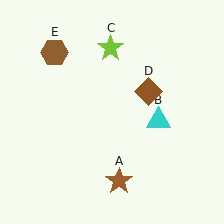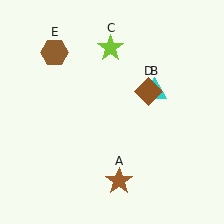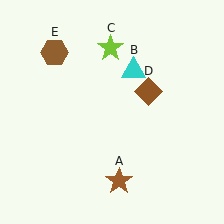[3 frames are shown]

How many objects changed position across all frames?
1 object changed position: cyan triangle (object B).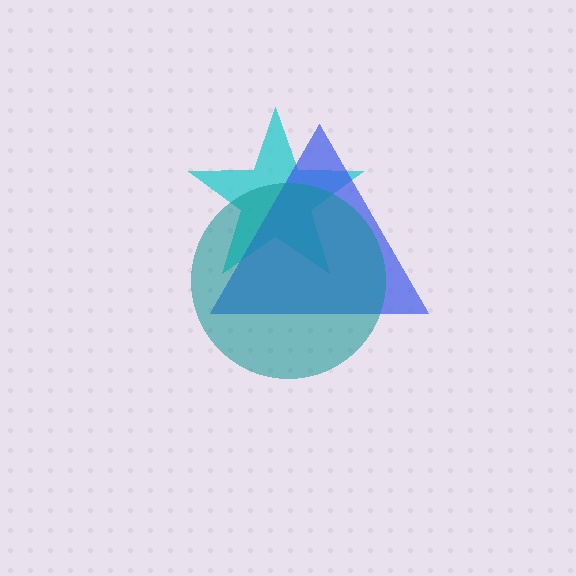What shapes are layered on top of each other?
The layered shapes are: a cyan star, a blue triangle, a teal circle.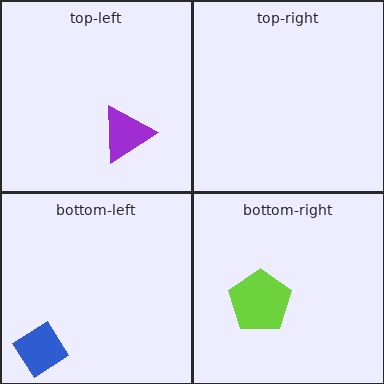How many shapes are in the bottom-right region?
1.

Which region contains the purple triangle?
The top-left region.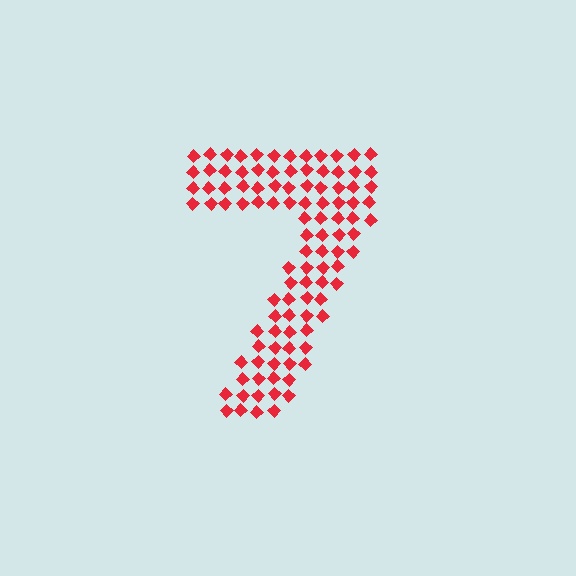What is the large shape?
The large shape is the digit 7.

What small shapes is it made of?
It is made of small diamonds.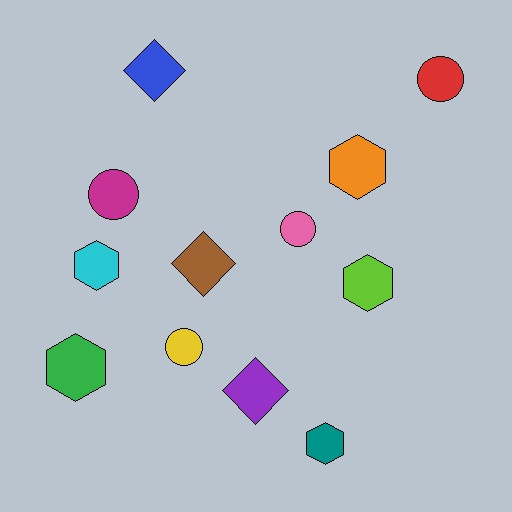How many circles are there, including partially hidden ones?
There are 4 circles.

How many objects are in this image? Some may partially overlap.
There are 12 objects.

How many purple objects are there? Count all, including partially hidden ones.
There is 1 purple object.